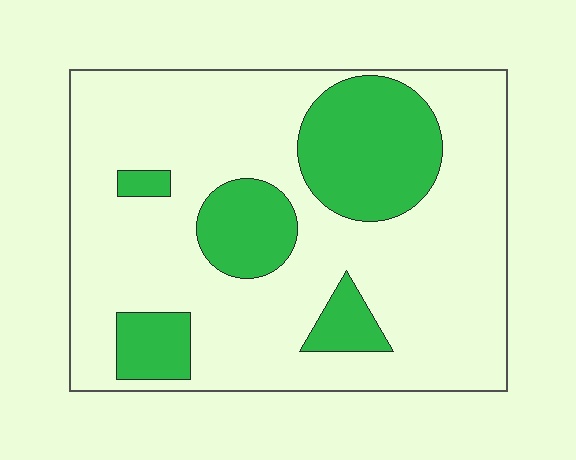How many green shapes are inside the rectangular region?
5.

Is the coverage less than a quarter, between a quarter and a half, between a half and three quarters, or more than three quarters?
Less than a quarter.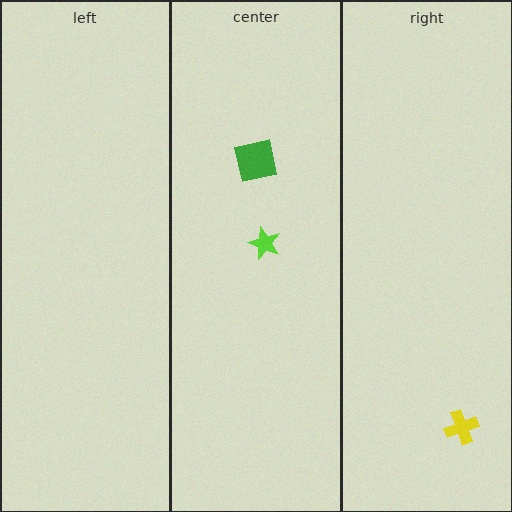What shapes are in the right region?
The yellow cross.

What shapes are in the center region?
The green square, the lime star.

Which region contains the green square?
The center region.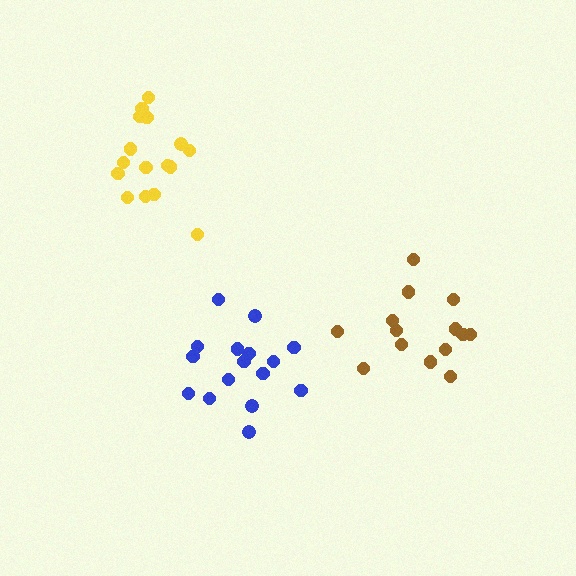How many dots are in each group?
Group 1: 16 dots, Group 2: 16 dots, Group 3: 14 dots (46 total).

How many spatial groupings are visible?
There are 3 spatial groupings.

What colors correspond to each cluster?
The clusters are colored: yellow, blue, brown.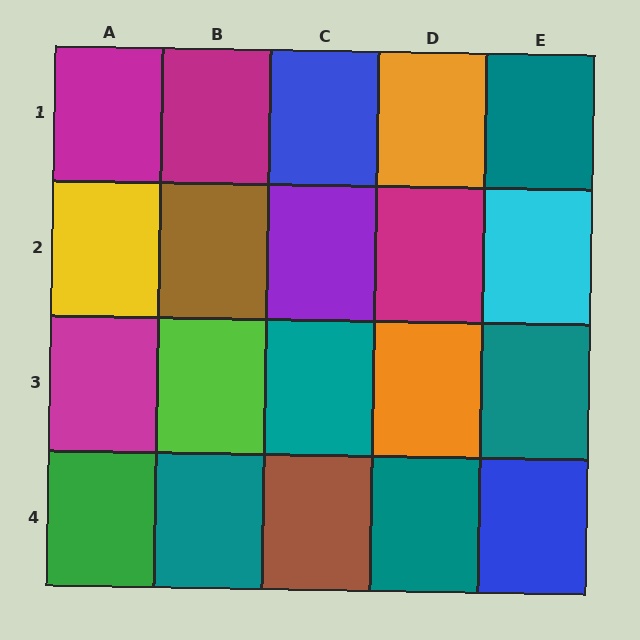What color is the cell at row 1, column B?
Magenta.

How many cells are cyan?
1 cell is cyan.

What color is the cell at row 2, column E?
Cyan.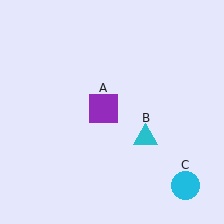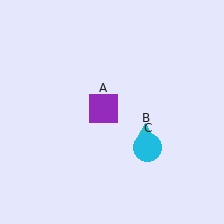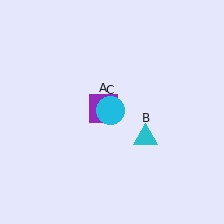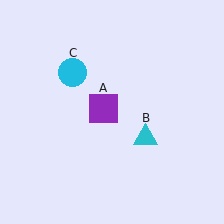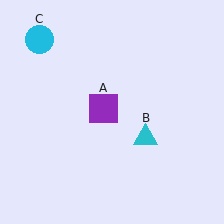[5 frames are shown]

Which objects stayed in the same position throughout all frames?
Purple square (object A) and cyan triangle (object B) remained stationary.